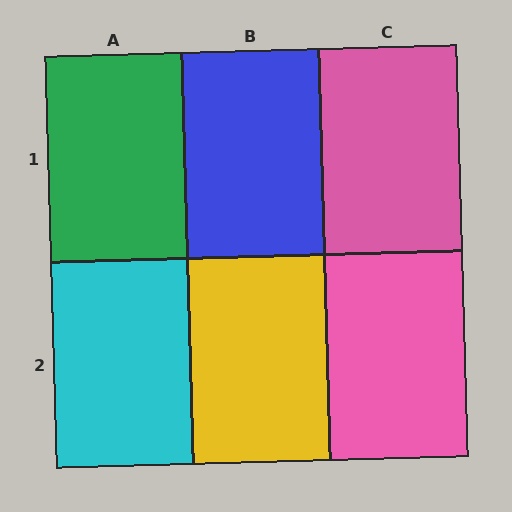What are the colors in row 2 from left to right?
Cyan, yellow, pink.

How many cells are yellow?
1 cell is yellow.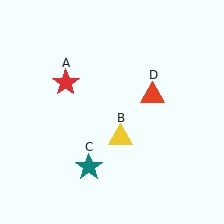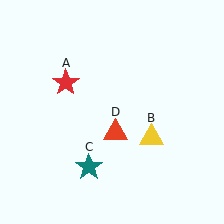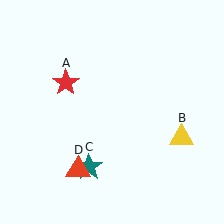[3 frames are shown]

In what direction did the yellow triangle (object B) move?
The yellow triangle (object B) moved right.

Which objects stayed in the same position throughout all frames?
Red star (object A) and teal star (object C) remained stationary.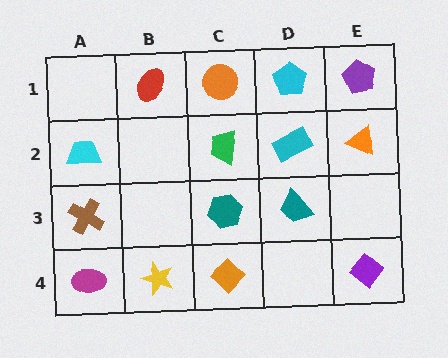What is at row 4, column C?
An orange diamond.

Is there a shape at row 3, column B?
No, that cell is empty.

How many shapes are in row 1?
4 shapes.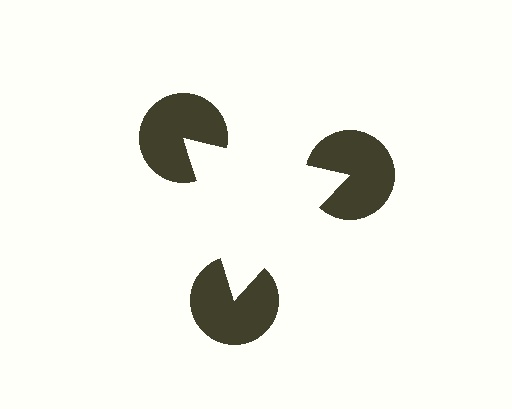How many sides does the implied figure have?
3 sides.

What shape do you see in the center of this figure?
An illusory triangle — its edges are inferred from the aligned wedge cuts in the pac-man discs, not physically drawn.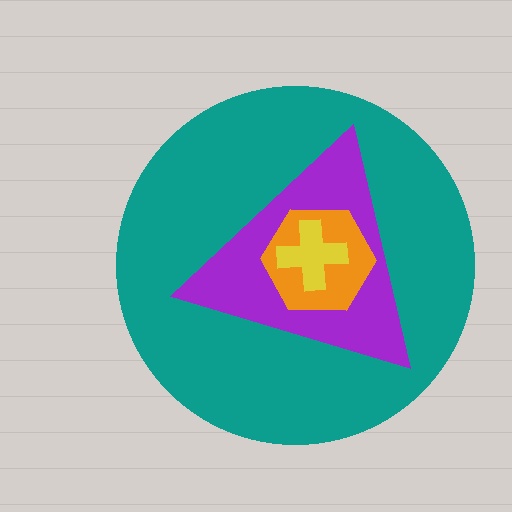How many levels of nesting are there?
4.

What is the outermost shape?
The teal circle.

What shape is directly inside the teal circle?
The purple triangle.